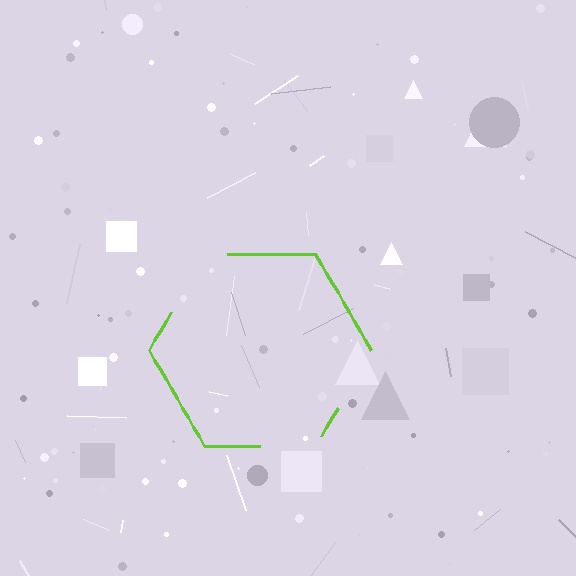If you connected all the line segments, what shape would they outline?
They would outline a hexagon.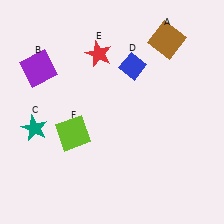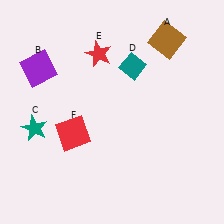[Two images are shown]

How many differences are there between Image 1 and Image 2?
There are 2 differences between the two images.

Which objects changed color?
D changed from blue to teal. F changed from lime to red.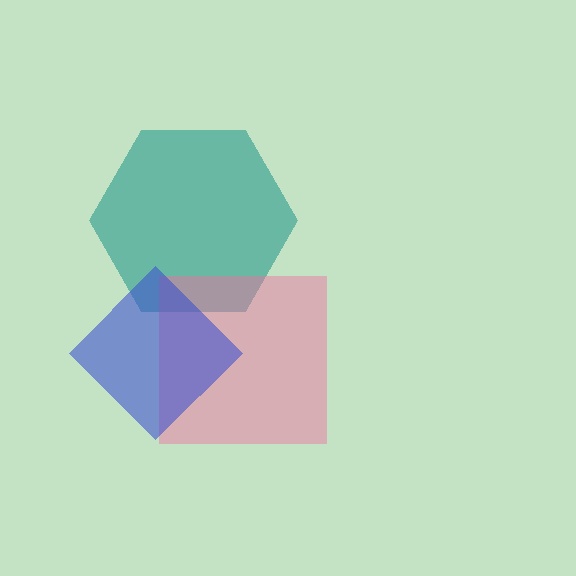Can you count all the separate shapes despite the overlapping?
Yes, there are 3 separate shapes.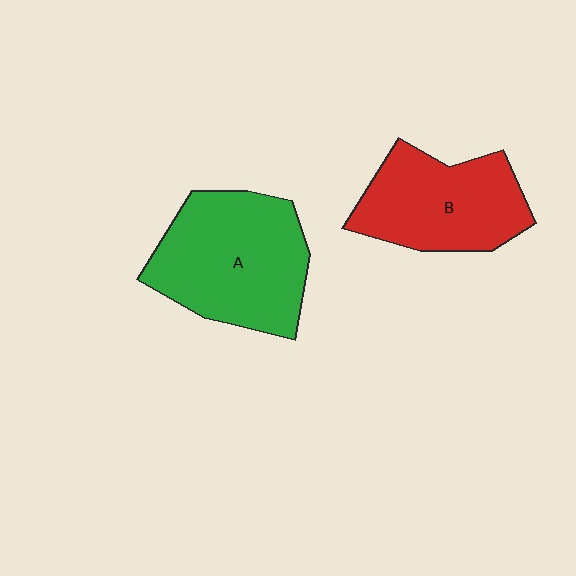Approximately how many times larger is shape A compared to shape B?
Approximately 1.2 times.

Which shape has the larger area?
Shape A (green).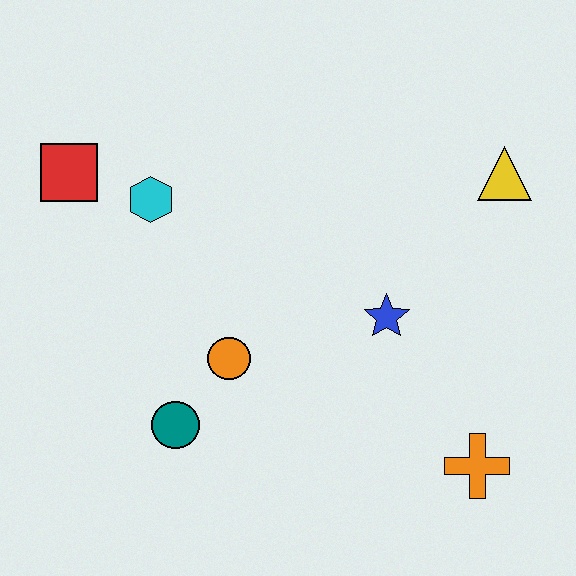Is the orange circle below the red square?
Yes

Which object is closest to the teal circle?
The orange circle is closest to the teal circle.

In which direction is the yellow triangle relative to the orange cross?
The yellow triangle is above the orange cross.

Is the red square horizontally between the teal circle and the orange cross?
No